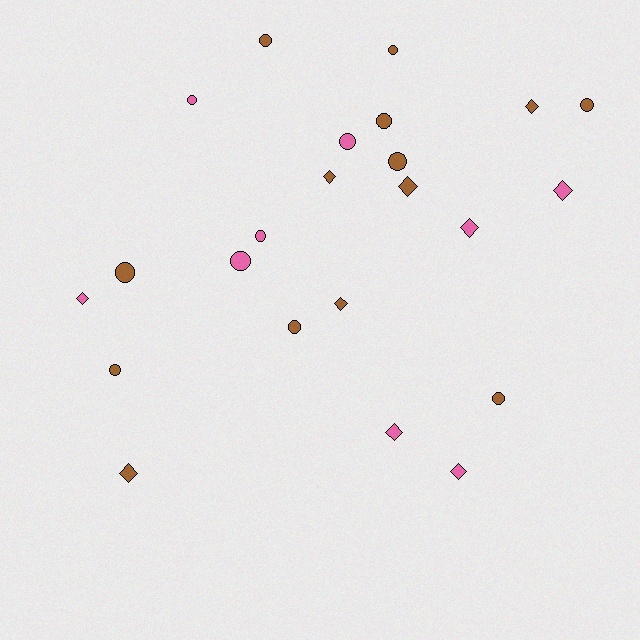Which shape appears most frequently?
Circle, with 13 objects.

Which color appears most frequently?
Brown, with 14 objects.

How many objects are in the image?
There are 23 objects.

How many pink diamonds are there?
There are 5 pink diamonds.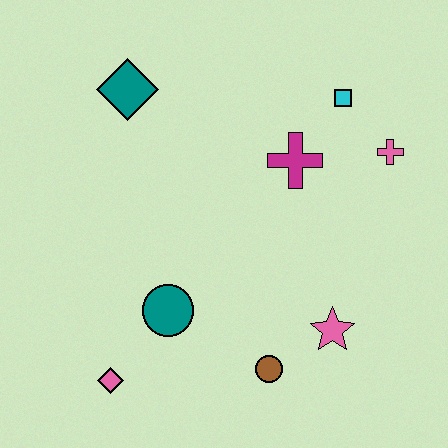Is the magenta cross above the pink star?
Yes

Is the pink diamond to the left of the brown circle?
Yes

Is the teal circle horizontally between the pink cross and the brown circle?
No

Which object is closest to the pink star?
The brown circle is closest to the pink star.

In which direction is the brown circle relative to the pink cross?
The brown circle is below the pink cross.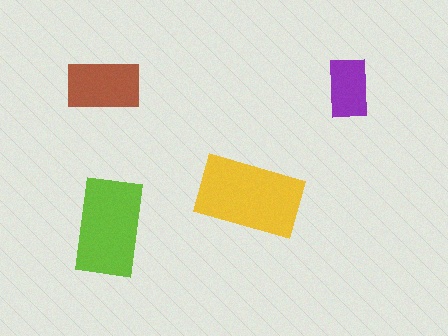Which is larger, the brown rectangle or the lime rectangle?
The lime one.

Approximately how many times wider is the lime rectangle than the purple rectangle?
About 1.5 times wider.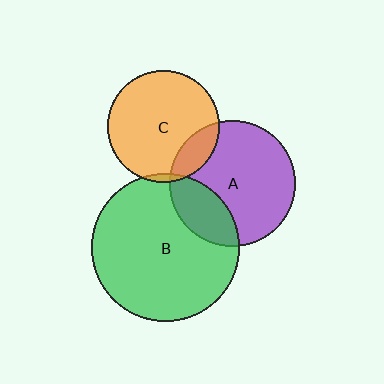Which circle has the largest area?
Circle B (green).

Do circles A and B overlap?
Yes.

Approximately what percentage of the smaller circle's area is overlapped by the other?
Approximately 25%.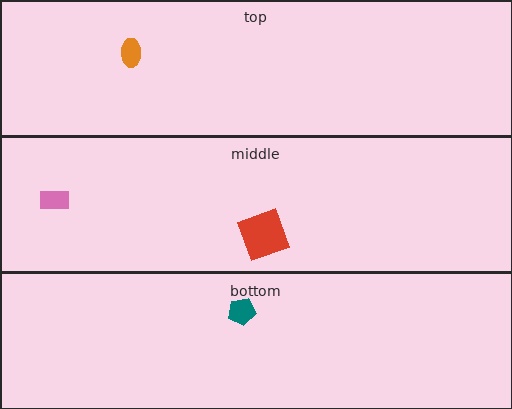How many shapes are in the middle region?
2.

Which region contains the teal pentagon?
The bottom region.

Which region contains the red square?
The middle region.